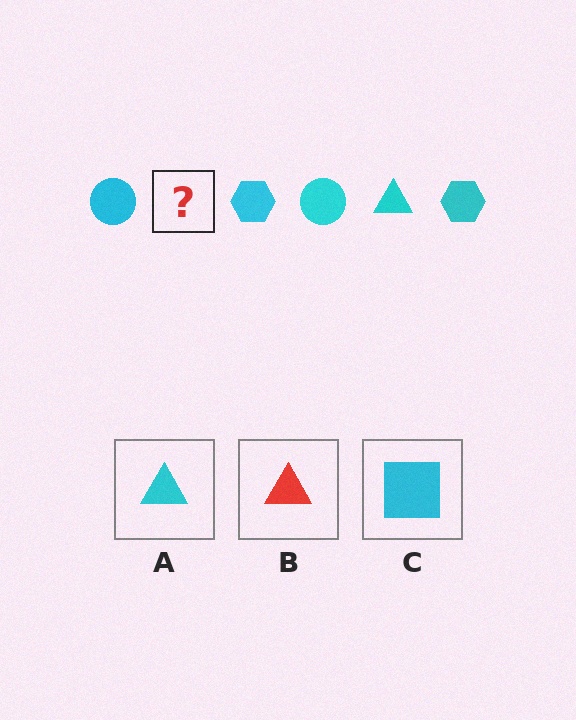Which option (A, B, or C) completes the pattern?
A.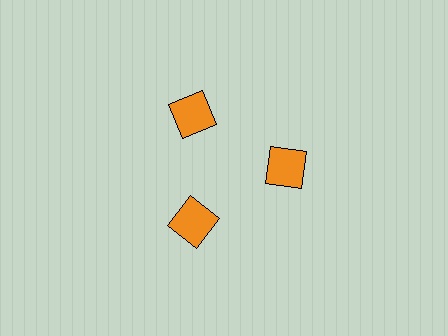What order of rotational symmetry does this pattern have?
This pattern has 3-fold rotational symmetry.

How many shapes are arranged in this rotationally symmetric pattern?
There are 3 shapes, arranged in 3 groups of 1.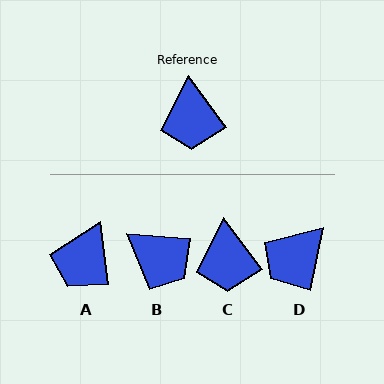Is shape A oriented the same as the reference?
No, it is off by about 30 degrees.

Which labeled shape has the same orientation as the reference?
C.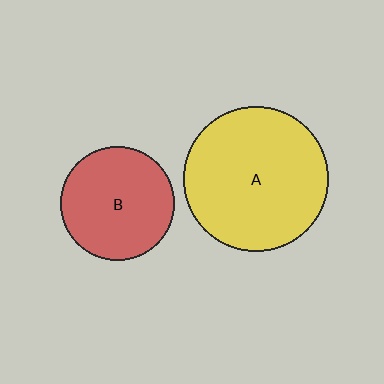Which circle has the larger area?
Circle A (yellow).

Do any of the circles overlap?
No, none of the circles overlap.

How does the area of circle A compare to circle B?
Approximately 1.6 times.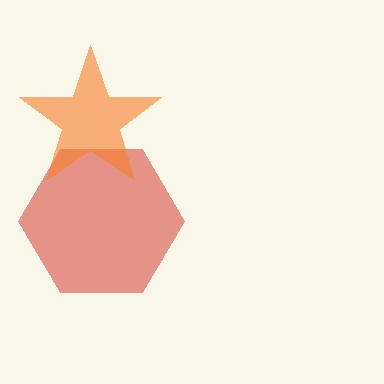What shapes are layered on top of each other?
The layered shapes are: a red hexagon, an orange star.